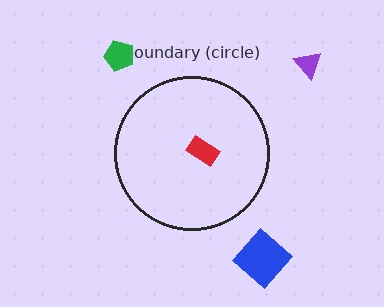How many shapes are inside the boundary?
1 inside, 3 outside.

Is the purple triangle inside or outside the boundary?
Outside.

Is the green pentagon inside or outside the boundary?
Outside.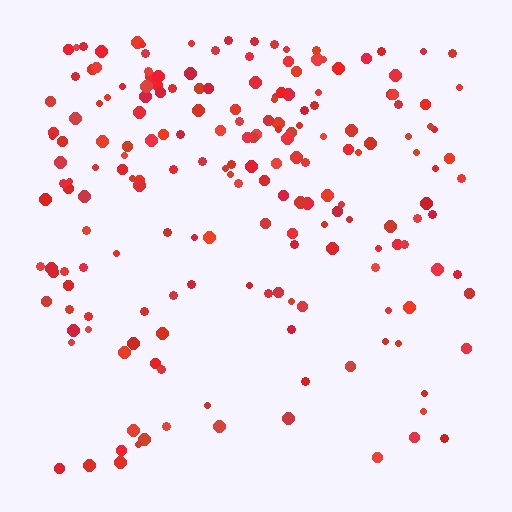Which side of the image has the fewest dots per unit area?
The bottom.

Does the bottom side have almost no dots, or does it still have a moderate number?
Still a moderate number, just noticeably fewer than the top.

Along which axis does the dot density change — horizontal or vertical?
Vertical.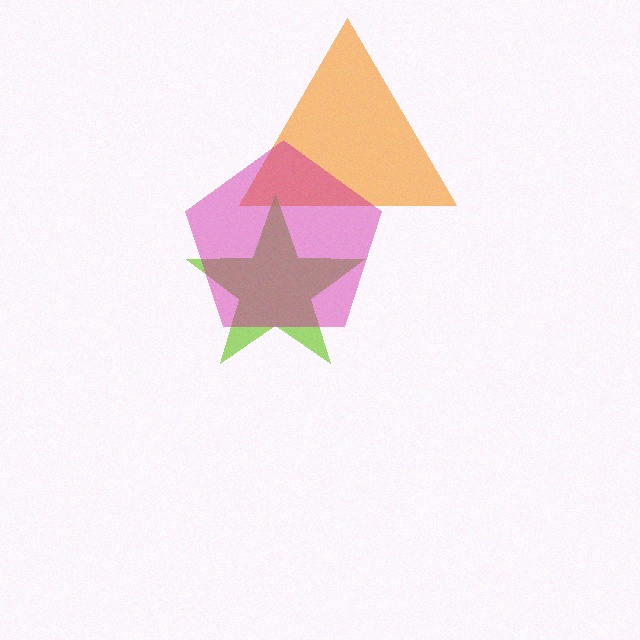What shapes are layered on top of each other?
The layered shapes are: an orange triangle, a lime star, a magenta pentagon.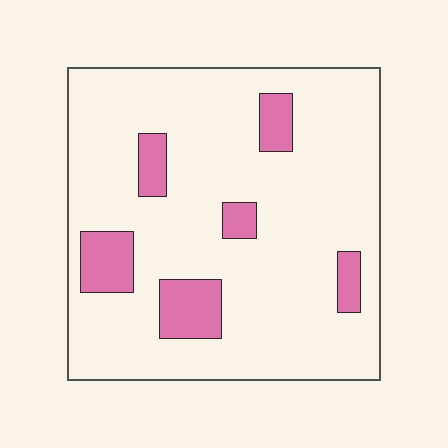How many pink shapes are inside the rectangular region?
6.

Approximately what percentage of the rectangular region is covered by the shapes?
Approximately 15%.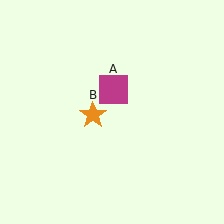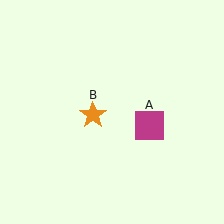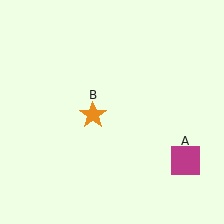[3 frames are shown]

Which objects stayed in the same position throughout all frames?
Orange star (object B) remained stationary.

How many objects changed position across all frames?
1 object changed position: magenta square (object A).